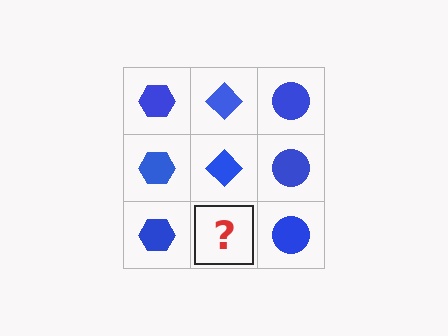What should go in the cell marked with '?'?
The missing cell should contain a blue diamond.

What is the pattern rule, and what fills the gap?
The rule is that each column has a consistent shape. The gap should be filled with a blue diamond.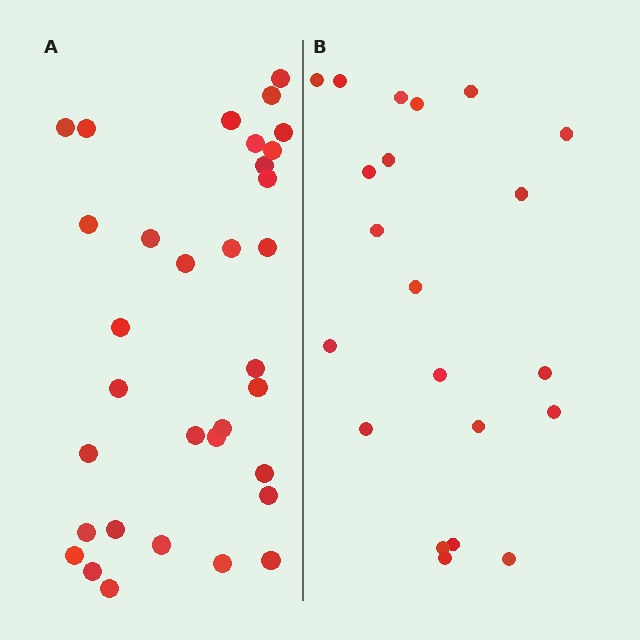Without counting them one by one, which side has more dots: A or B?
Region A (the left region) has more dots.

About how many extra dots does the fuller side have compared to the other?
Region A has roughly 12 or so more dots than region B.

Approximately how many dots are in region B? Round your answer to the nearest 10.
About 20 dots. (The exact count is 21, which rounds to 20.)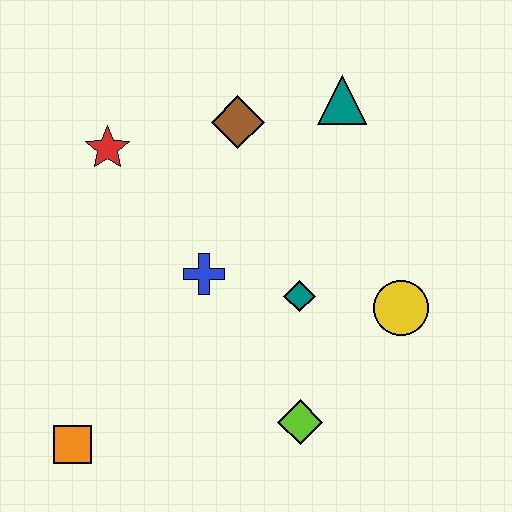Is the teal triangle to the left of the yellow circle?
Yes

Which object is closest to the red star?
The brown diamond is closest to the red star.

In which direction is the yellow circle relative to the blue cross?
The yellow circle is to the right of the blue cross.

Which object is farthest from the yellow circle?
The orange square is farthest from the yellow circle.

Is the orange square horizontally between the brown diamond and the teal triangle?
No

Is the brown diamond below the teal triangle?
Yes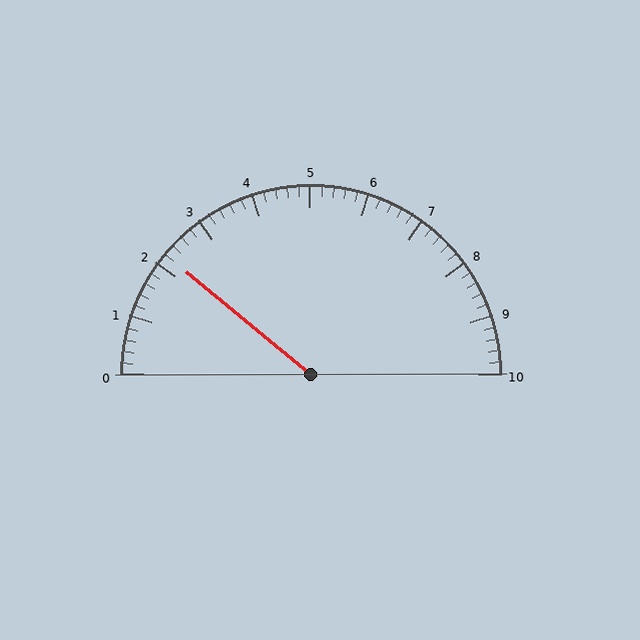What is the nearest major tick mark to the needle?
The nearest major tick mark is 2.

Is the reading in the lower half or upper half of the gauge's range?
The reading is in the lower half of the range (0 to 10).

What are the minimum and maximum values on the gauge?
The gauge ranges from 0 to 10.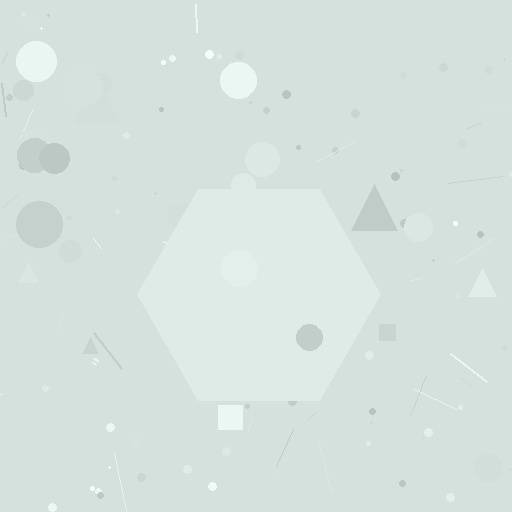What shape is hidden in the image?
A hexagon is hidden in the image.